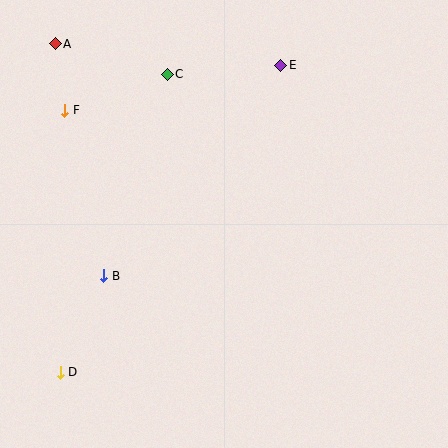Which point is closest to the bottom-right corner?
Point B is closest to the bottom-right corner.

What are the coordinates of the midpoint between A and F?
The midpoint between A and F is at (60, 77).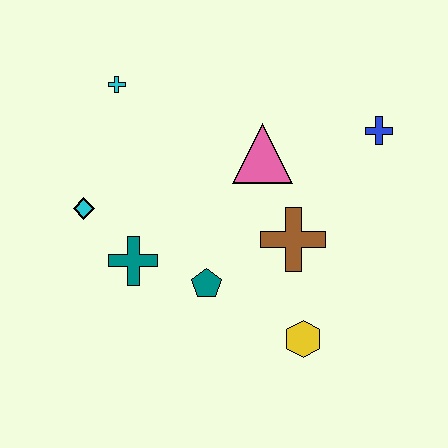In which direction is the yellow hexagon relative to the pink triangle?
The yellow hexagon is below the pink triangle.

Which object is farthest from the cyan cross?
The yellow hexagon is farthest from the cyan cross.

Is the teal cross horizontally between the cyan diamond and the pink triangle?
Yes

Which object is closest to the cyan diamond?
The teal cross is closest to the cyan diamond.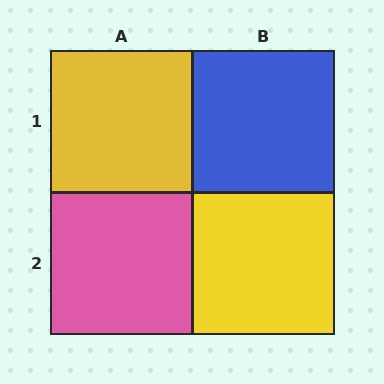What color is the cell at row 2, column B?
Yellow.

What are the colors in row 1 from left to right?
Yellow, blue.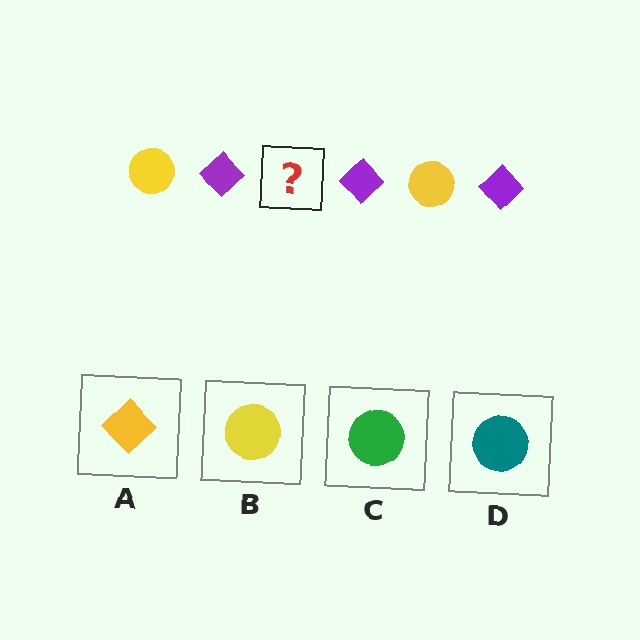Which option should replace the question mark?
Option B.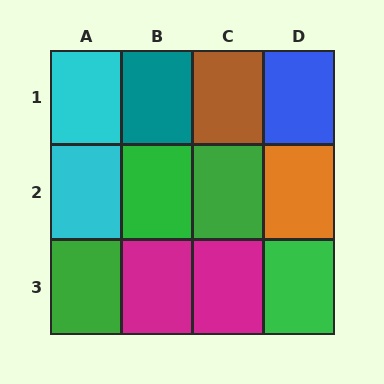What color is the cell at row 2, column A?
Cyan.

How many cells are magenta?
2 cells are magenta.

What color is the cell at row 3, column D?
Green.